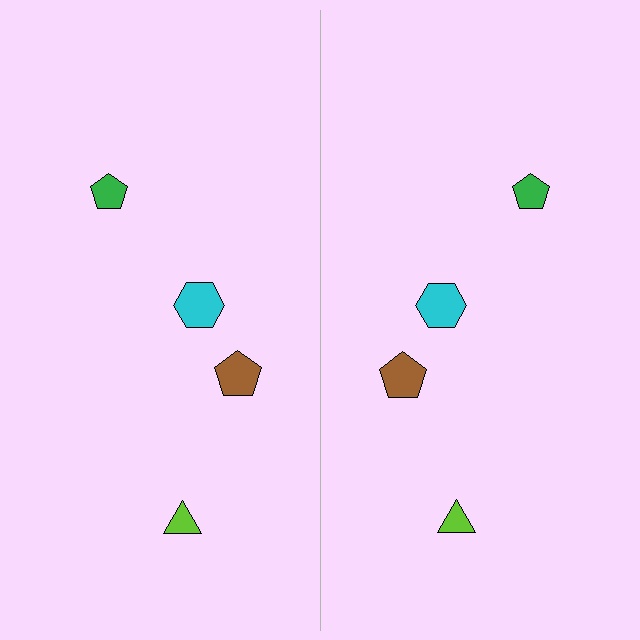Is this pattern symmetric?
Yes, this pattern has bilateral (reflection) symmetry.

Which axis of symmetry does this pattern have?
The pattern has a vertical axis of symmetry running through the center of the image.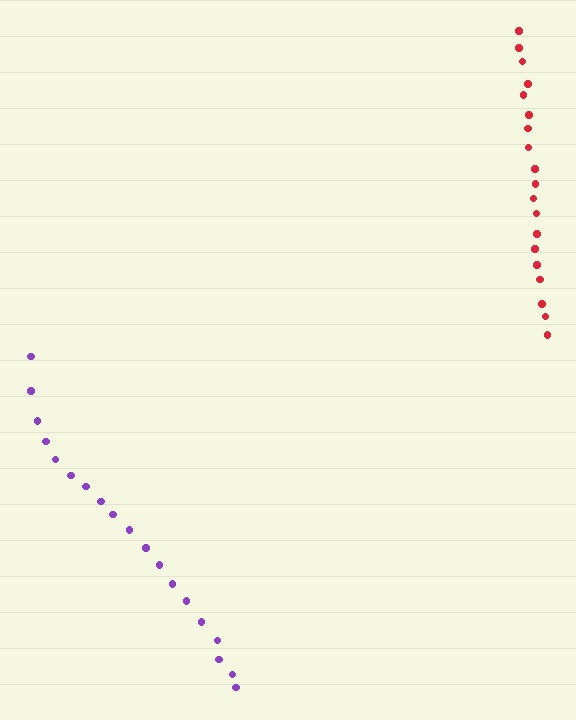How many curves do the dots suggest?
There are 2 distinct paths.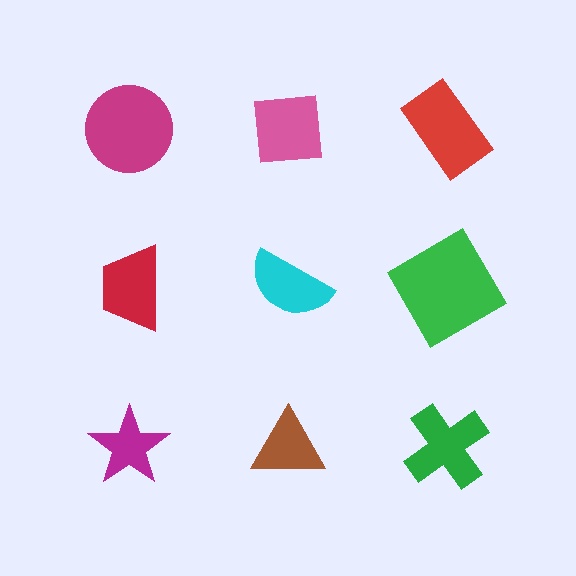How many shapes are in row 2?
3 shapes.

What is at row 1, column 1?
A magenta circle.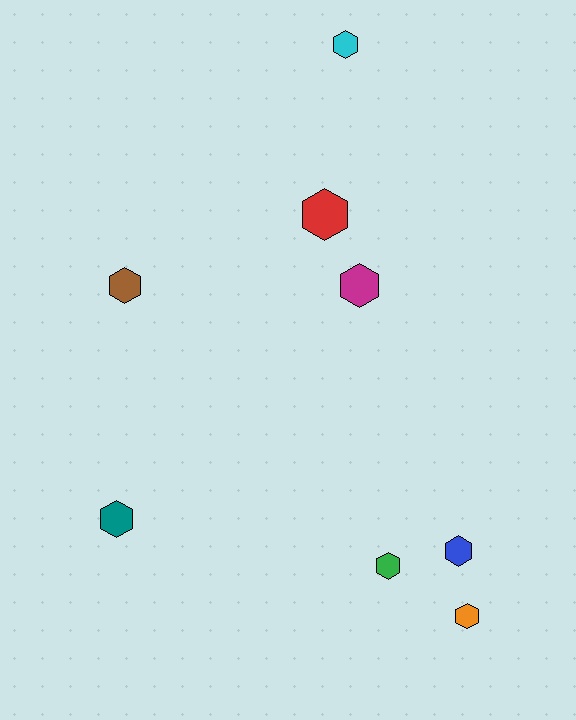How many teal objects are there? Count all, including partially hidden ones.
There is 1 teal object.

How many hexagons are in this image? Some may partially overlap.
There are 8 hexagons.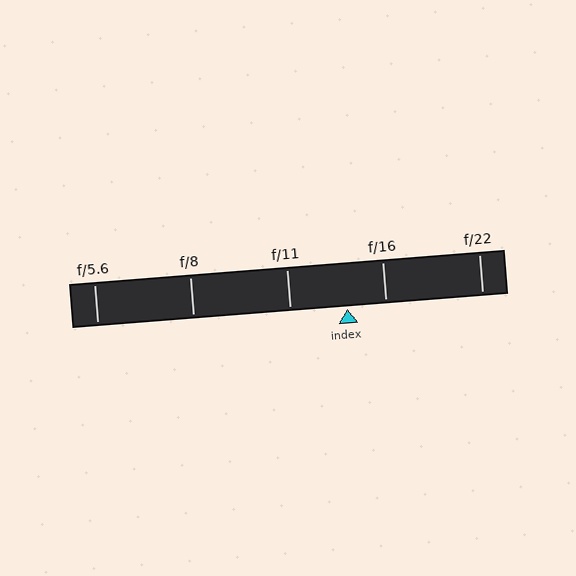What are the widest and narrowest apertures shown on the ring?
The widest aperture shown is f/5.6 and the narrowest is f/22.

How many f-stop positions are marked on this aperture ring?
There are 5 f-stop positions marked.